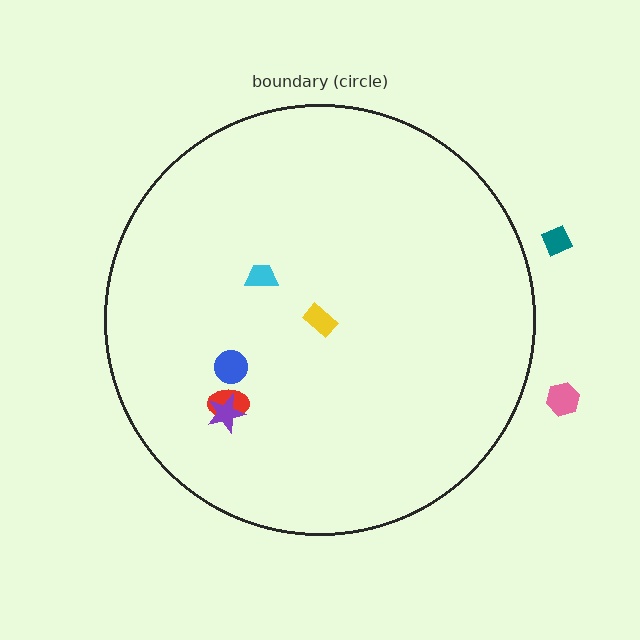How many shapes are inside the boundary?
5 inside, 2 outside.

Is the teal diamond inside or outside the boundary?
Outside.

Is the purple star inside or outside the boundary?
Inside.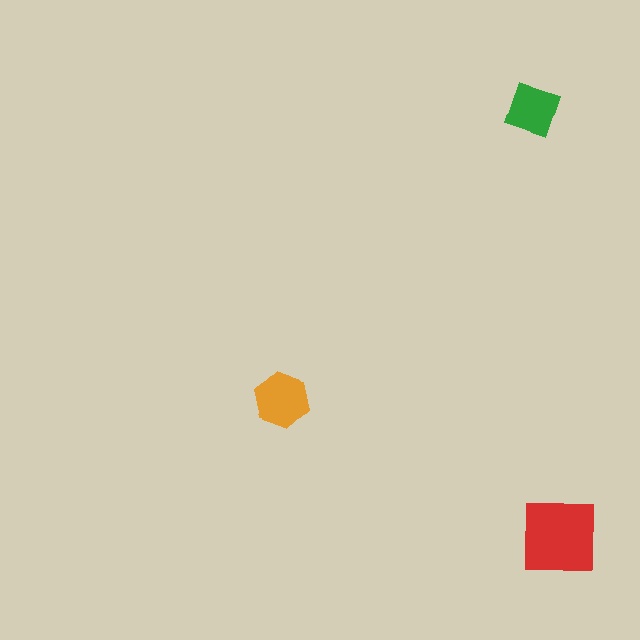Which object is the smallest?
The green diamond.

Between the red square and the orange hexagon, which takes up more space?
The red square.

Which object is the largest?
The red square.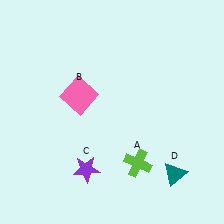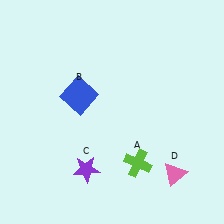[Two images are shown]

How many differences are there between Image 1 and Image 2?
There are 2 differences between the two images.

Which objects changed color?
B changed from pink to blue. D changed from teal to pink.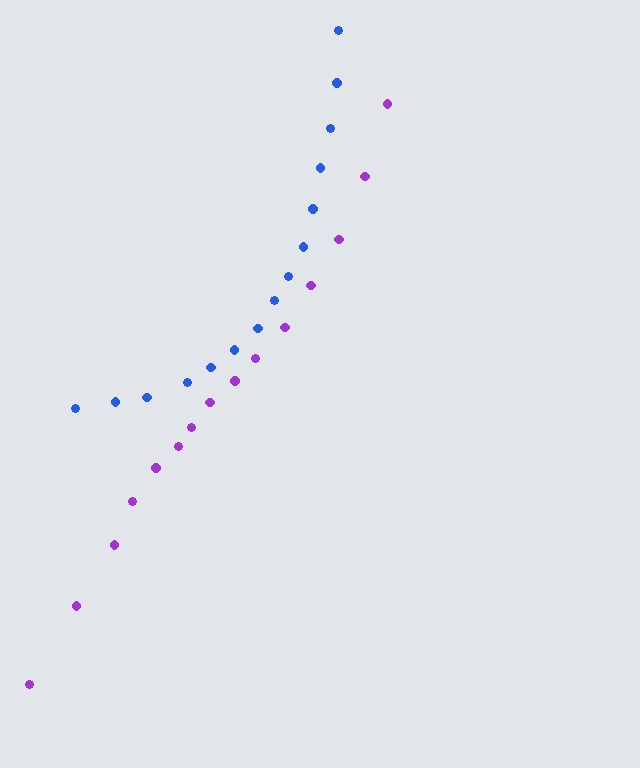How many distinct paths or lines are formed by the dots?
There are 2 distinct paths.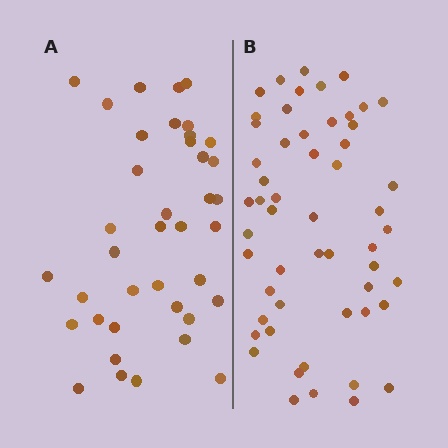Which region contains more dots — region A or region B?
Region B (the right region) has more dots.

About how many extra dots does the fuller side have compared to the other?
Region B has approximately 15 more dots than region A.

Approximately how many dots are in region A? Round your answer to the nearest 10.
About 40 dots. (The exact count is 39, which rounds to 40.)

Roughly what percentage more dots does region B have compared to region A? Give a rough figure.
About 40% more.